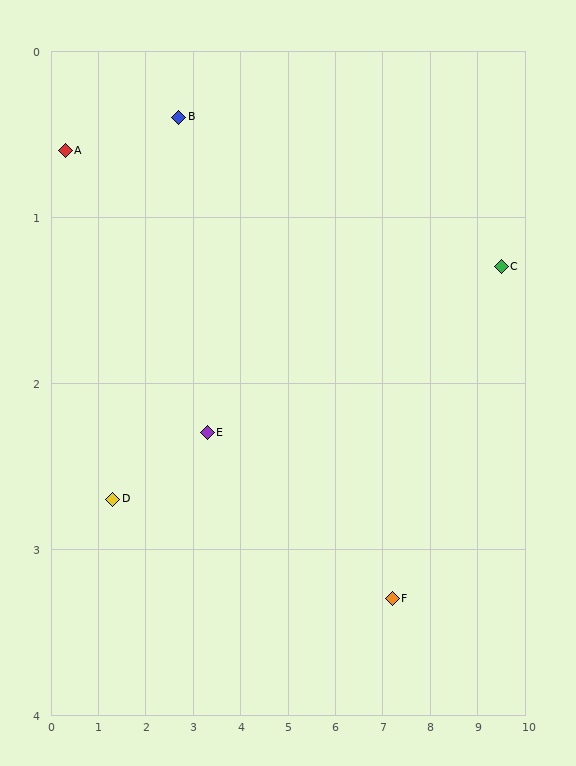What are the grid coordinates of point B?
Point B is at approximately (2.7, 0.4).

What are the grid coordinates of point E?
Point E is at approximately (3.3, 2.3).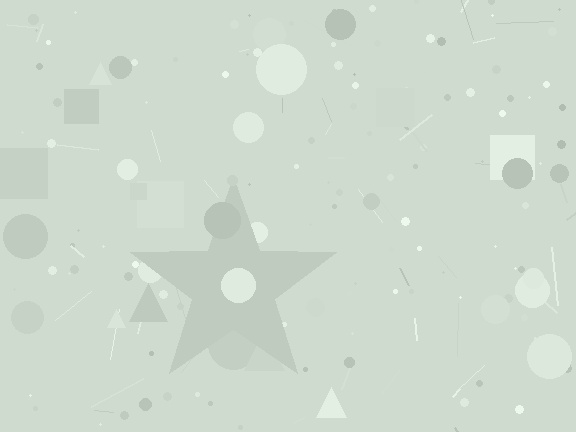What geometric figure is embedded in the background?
A star is embedded in the background.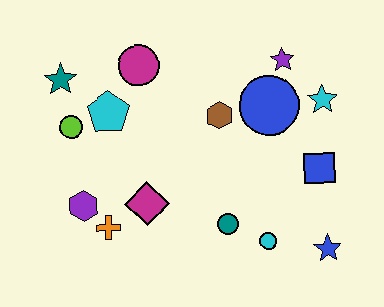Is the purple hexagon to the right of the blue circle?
No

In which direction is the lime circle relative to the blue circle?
The lime circle is to the left of the blue circle.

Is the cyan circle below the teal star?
Yes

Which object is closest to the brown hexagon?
The blue circle is closest to the brown hexagon.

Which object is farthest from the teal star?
The blue star is farthest from the teal star.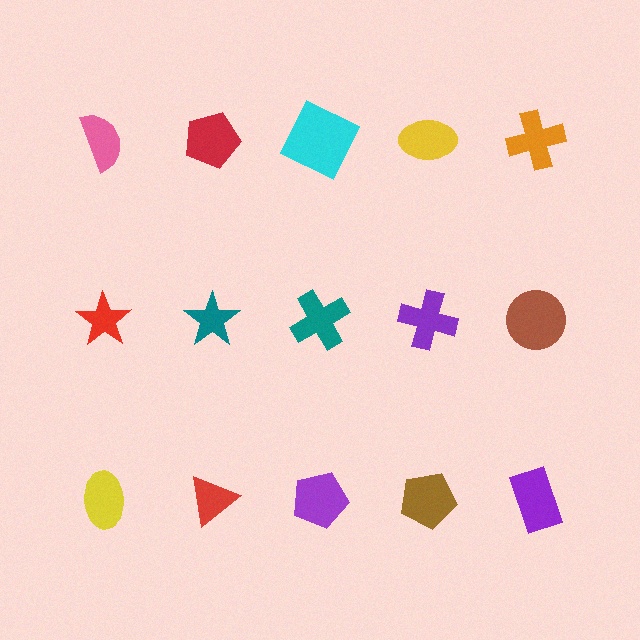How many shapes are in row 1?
5 shapes.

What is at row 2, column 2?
A teal star.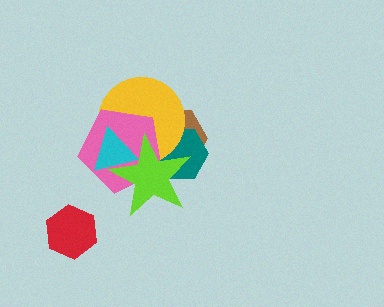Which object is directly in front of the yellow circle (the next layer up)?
The pink pentagon is directly in front of the yellow circle.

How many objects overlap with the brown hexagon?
4 objects overlap with the brown hexagon.